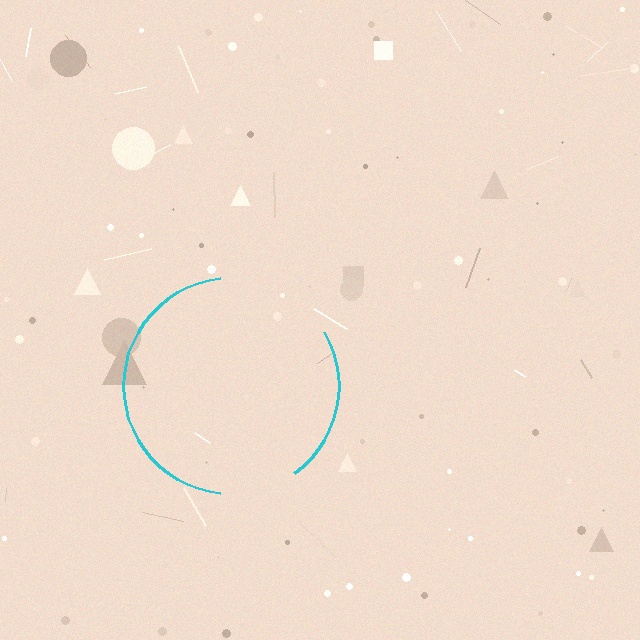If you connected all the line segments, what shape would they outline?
They would outline a circle.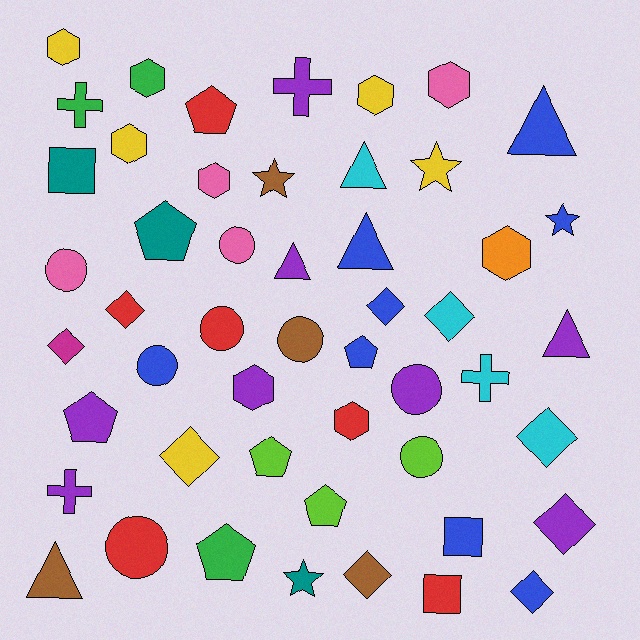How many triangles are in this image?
There are 6 triangles.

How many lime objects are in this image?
There are 3 lime objects.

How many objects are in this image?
There are 50 objects.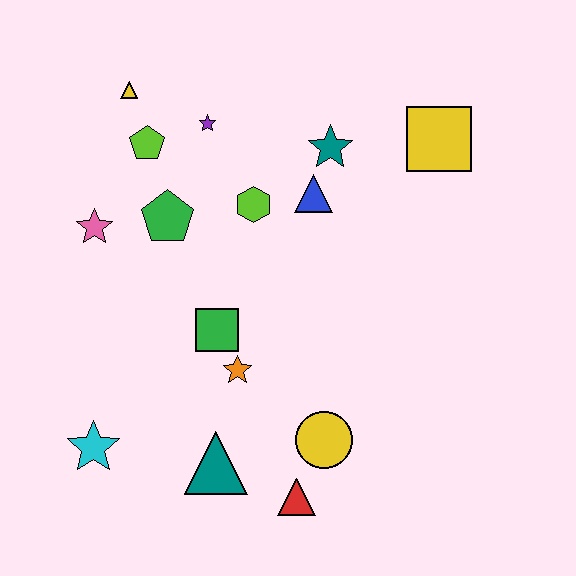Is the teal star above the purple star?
No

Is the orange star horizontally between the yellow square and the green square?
Yes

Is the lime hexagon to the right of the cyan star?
Yes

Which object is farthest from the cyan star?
The yellow square is farthest from the cyan star.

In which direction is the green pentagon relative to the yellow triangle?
The green pentagon is below the yellow triangle.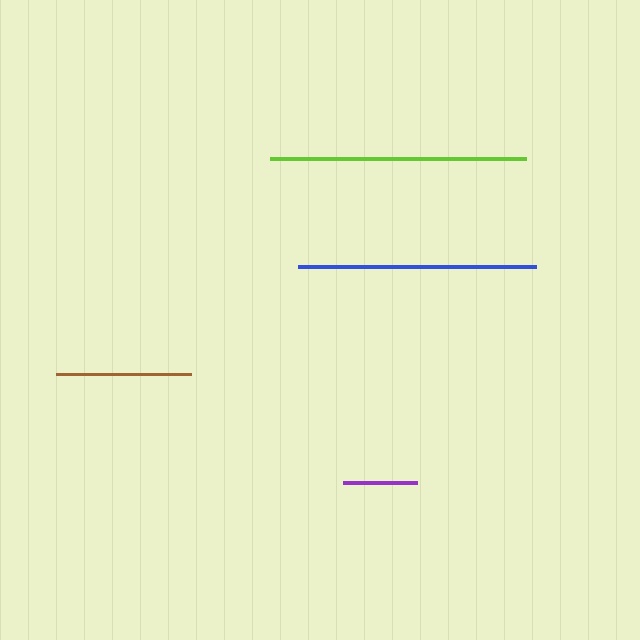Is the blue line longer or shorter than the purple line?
The blue line is longer than the purple line.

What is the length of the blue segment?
The blue segment is approximately 238 pixels long.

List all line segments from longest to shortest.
From longest to shortest: lime, blue, brown, purple.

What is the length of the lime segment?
The lime segment is approximately 256 pixels long.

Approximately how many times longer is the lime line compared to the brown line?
The lime line is approximately 1.9 times the length of the brown line.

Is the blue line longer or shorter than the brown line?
The blue line is longer than the brown line.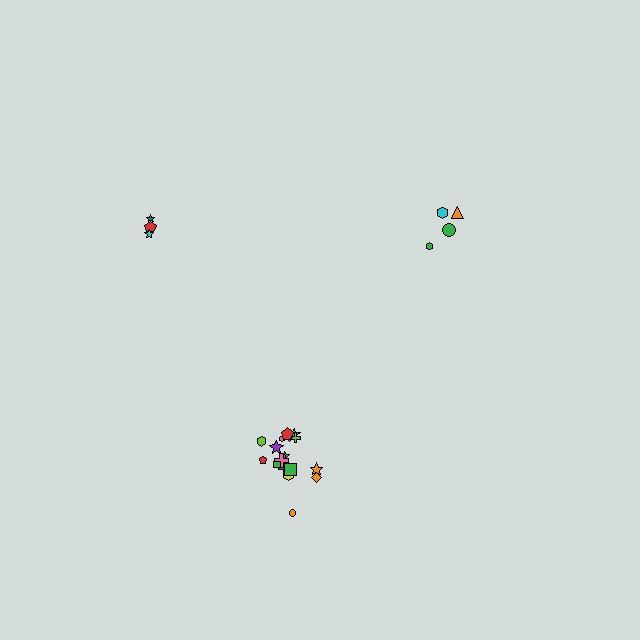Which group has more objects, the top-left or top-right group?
The top-right group.